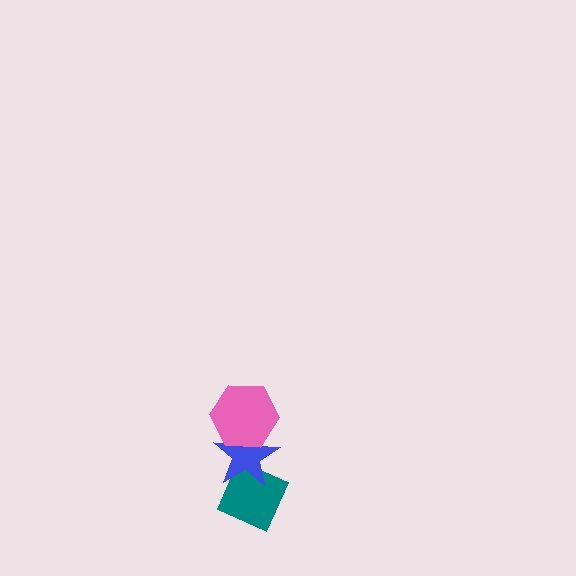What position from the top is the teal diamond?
The teal diamond is 3rd from the top.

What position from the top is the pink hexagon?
The pink hexagon is 1st from the top.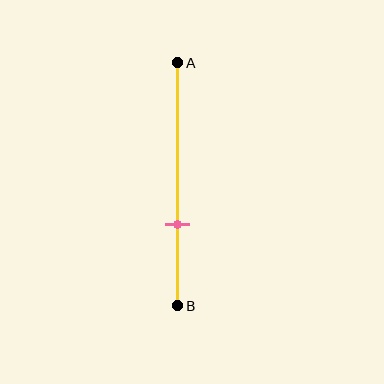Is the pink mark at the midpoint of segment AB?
No, the mark is at about 65% from A, not at the 50% midpoint.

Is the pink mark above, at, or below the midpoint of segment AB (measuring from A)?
The pink mark is below the midpoint of segment AB.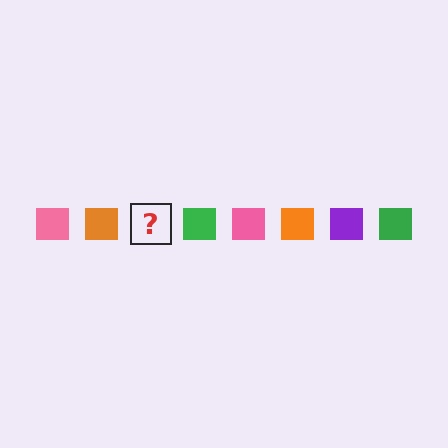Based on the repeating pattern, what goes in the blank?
The blank should be a purple square.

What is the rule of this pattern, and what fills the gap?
The rule is that the pattern cycles through pink, orange, purple, green squares. The gap should be filled with a purple square.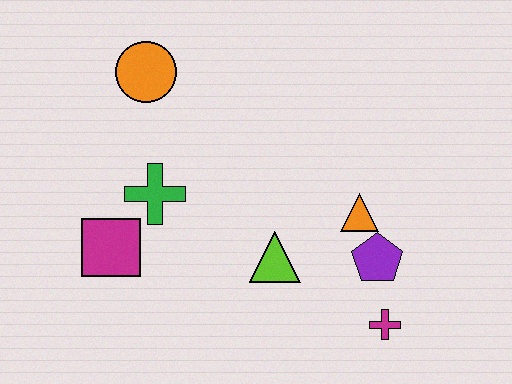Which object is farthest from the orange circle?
The magenta cross is farthest from the orange circle.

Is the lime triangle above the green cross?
No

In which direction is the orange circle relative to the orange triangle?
The orange circle is to the left of the orange triangle.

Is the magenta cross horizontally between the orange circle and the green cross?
No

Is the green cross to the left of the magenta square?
No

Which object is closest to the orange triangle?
The purple pentagon is closest to the orange triangle.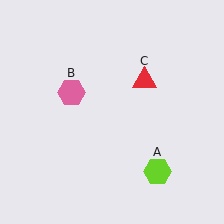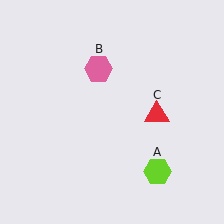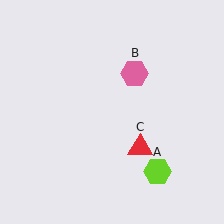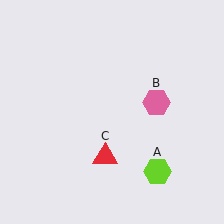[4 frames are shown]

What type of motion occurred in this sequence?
The pink hexagon (object B), red triangle (object C) rotated clockwise around the center of the scene.